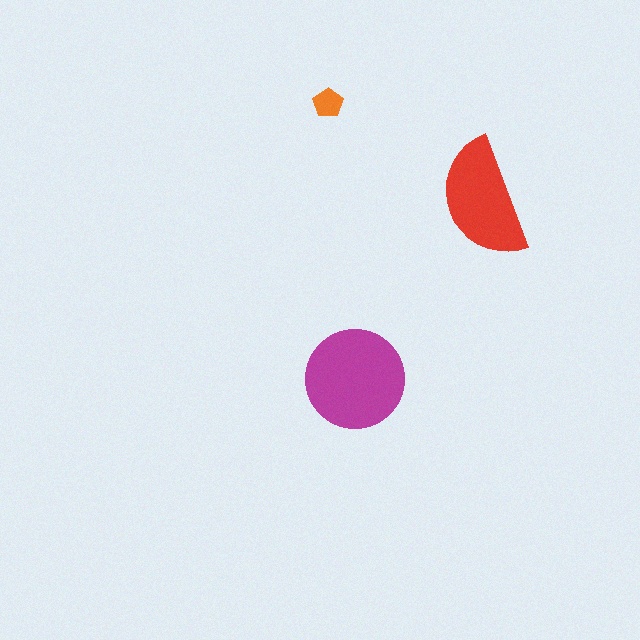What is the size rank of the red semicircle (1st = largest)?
2nd.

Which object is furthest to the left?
The orange pentagon is leftmost.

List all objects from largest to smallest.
The magenta circle, the red semicircle, the orange pentagon.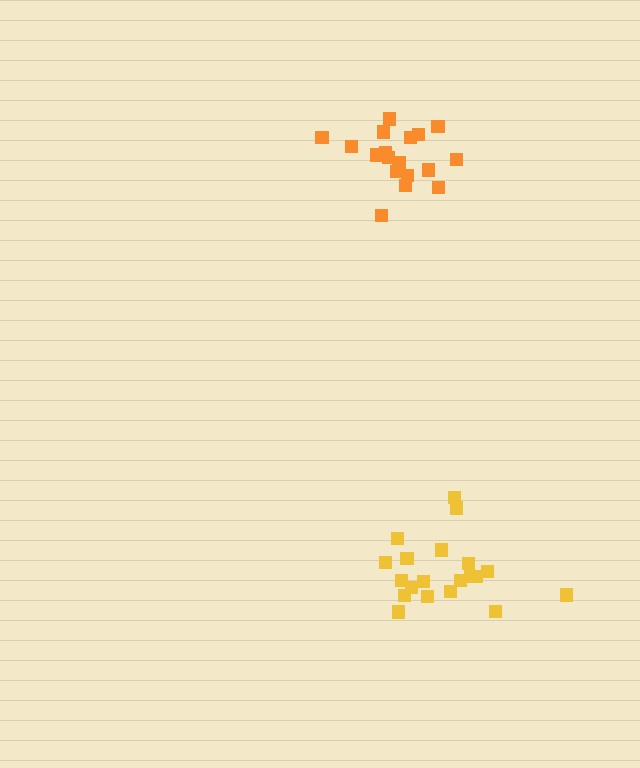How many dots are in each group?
Group 1: 20 dots, Group 2: 18 dots (38 total).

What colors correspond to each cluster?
The clusters are colored: yellow, orange.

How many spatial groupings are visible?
There are 2 spatial groupings.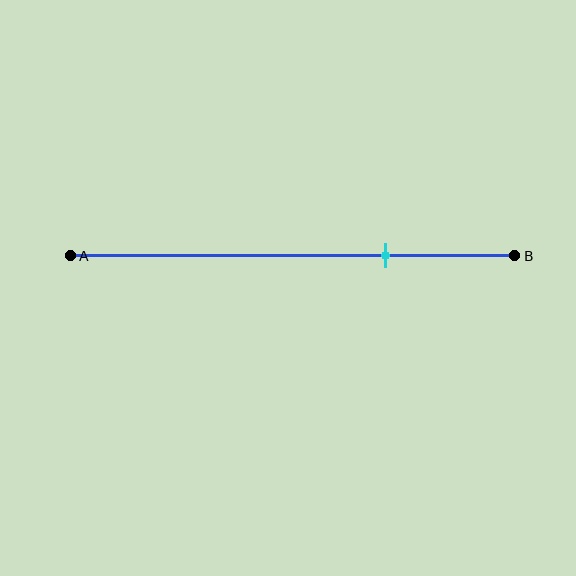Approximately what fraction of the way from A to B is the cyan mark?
The cyan mark is approximately 70% of the way from A to B.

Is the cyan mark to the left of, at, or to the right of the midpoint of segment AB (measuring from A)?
The cyan mark is to the right of the midpoint of segment AB.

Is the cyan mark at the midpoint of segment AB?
No, the mark is at about 70% from A, not at the 50% midpoint.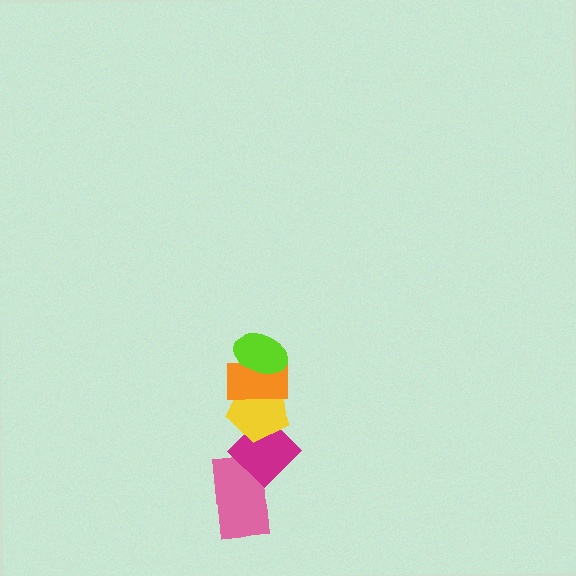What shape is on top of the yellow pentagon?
The orange rectangle is on top of the yellow pentagon.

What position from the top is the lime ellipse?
The lime ellipse is 1st from the top.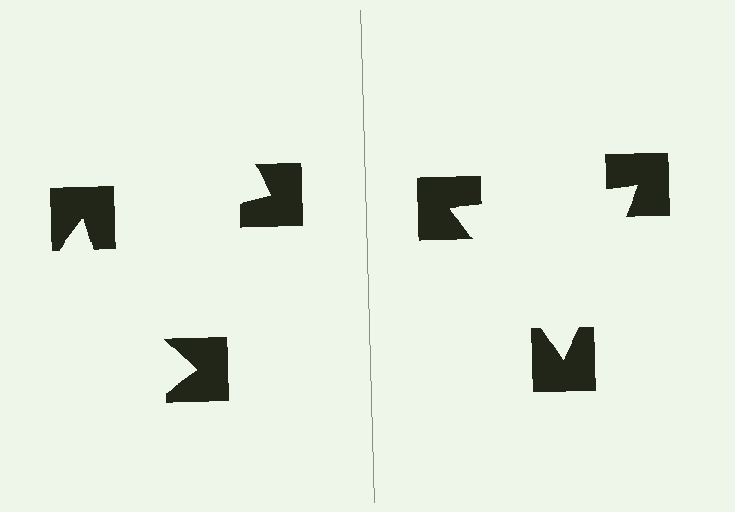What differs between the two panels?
The notched squares are positioned identically on both sides; only the wedge orientations differ. On the right they align to a triangle; on the left they are misaligned.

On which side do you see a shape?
An illusory triangle appears on the right side. On the left side the wedge cuts are rotated, so no coherent shape forms.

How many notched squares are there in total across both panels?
6 — 3 on each side.